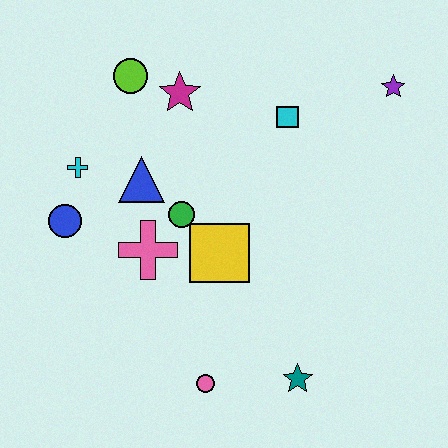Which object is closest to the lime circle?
The magenta star is closest to the lime circle.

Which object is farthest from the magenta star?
The teal star is farthest from the magenta star.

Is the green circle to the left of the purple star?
Yes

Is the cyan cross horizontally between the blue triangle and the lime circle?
No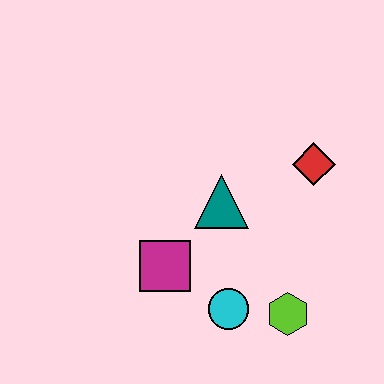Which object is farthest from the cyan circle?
The red diamond is farthest from the cyan circle.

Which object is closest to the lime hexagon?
The cyan circle is closest to the lime hexagon.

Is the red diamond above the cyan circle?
Yes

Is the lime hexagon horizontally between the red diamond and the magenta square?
Yes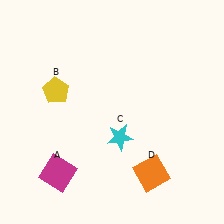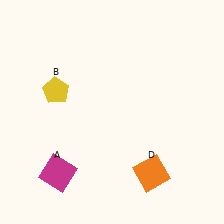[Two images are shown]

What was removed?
The cyan star (C) was removed in Image 2.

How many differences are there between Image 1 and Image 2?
There is 1 difference between the two images.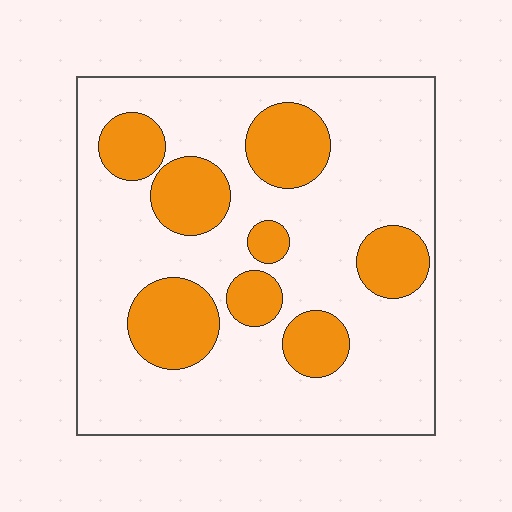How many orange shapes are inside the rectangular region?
8.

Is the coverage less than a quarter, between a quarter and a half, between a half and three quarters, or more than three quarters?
Between a quarter and a half.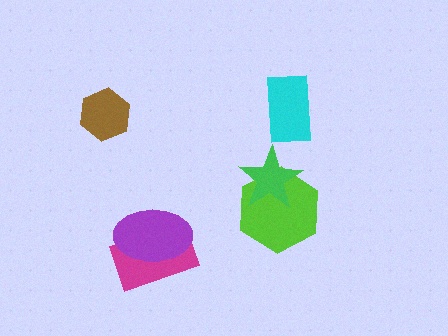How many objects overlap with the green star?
1 object overlaps with the green star.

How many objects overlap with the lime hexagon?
1 object overlaps with the lime hexagon.